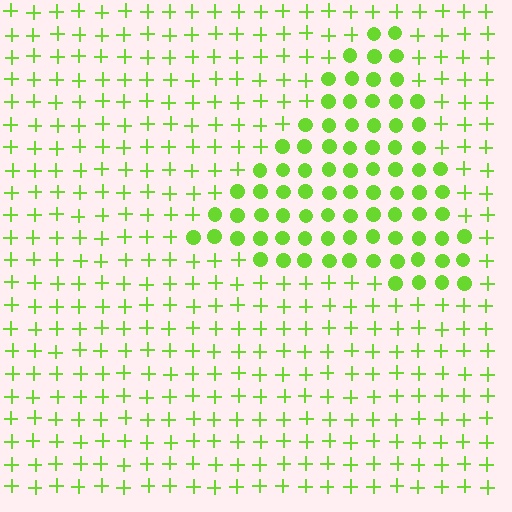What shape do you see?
I see a triangle.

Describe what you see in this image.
The image is filled with small lime elements arranged in a uniform grid. A triangle-shaped region contains circles, while the surrounding area contains plus signs. The boundary is defined purely by the change in element shape.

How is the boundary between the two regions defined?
The boundary is defined by a change in element shape: circles inside vs. plus signs outside. All elements share the same color and spacing.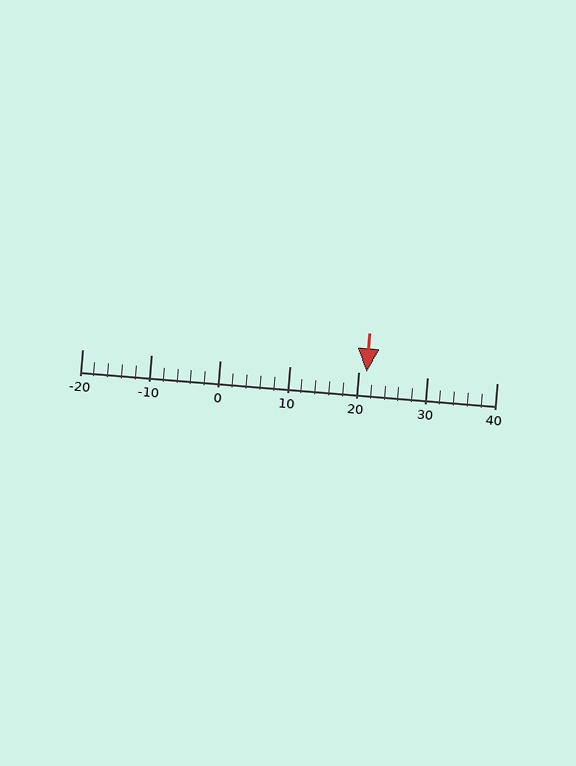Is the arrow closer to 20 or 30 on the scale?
The arrow is closer to 20.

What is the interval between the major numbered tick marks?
The major tick marks are spaced 10 units apart.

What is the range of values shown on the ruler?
The ruler shows values from -20 to 40.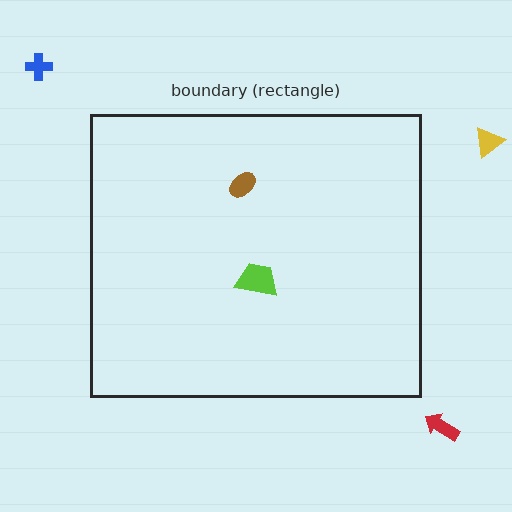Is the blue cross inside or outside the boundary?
Outside.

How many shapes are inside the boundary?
2 inside, 3 outside.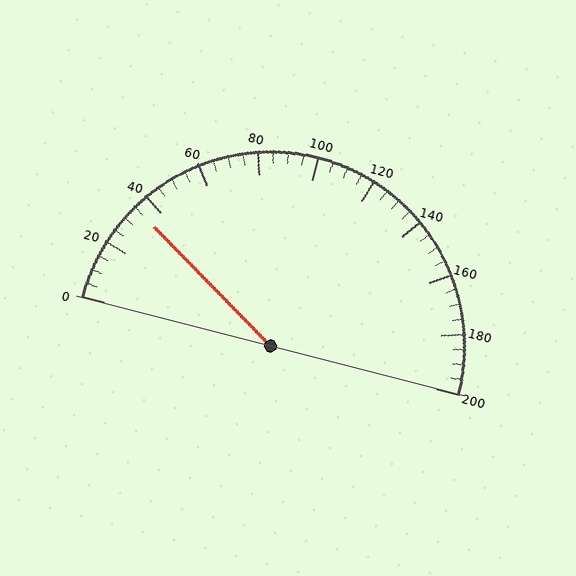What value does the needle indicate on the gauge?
The needle indicates approximately 35.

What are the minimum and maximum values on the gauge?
The gauge ranges from 0 to 200.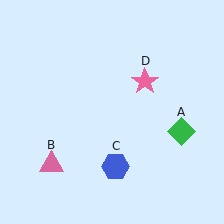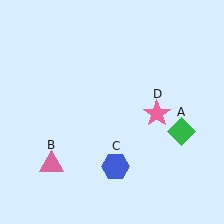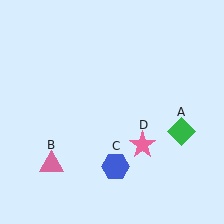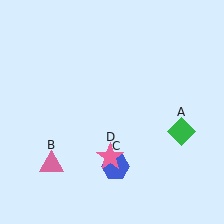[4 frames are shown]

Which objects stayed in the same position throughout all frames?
Green diamond (object A) and pink triangle (object B) and blue hexagon (object C) remained stationary.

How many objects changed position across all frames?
1 object changed position: pink star (object D).